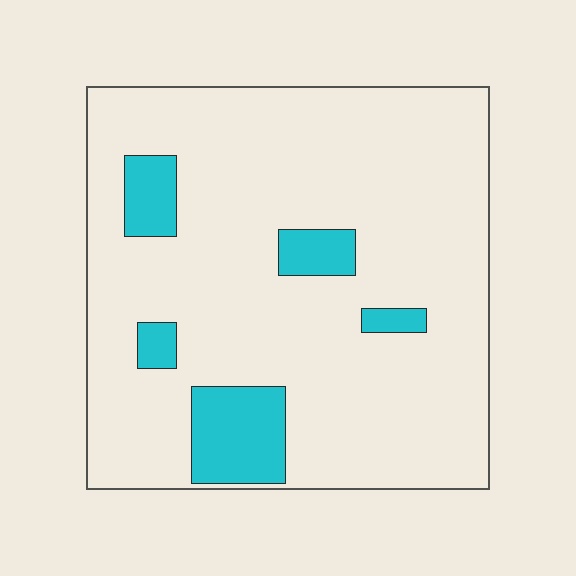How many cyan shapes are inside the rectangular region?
5.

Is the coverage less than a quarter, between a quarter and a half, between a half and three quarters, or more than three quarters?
Less than a quarter.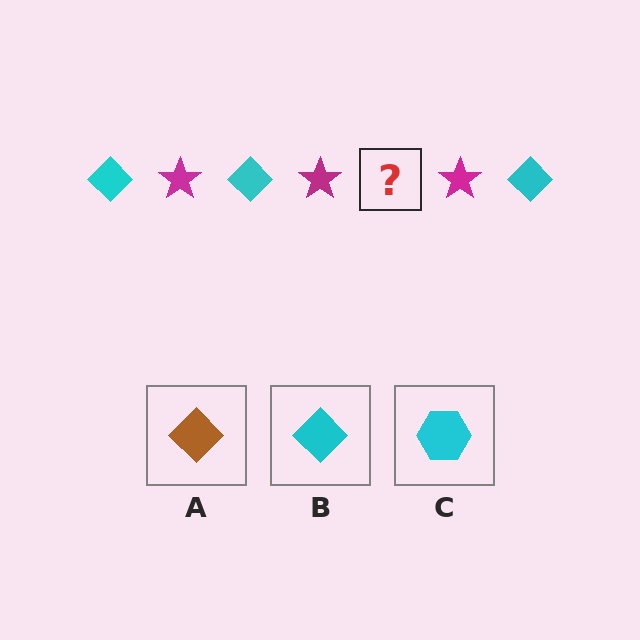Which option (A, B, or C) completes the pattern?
B.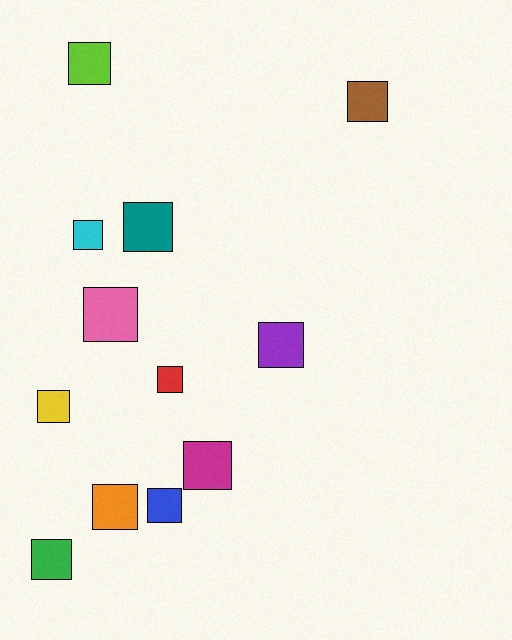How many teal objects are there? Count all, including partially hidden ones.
There is 1 teal object.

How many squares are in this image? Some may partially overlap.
There are 12 squares.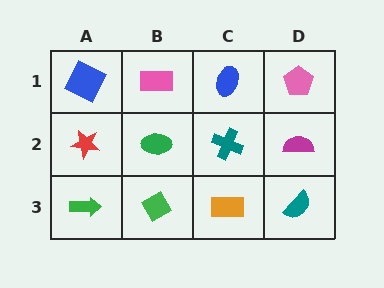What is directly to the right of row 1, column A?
A pink rectangle.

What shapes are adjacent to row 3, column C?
A teal cross (row 2, column C), a green diamond (row 3, column B), a teal semicircle (row 3, column D).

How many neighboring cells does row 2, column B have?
4.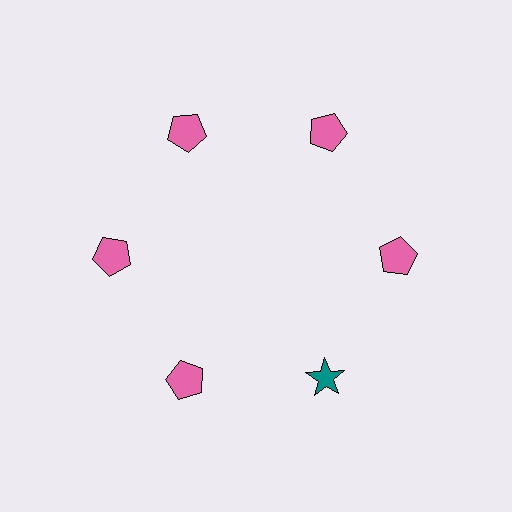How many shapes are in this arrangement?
There are 6 shapes arranged in a ring pattern.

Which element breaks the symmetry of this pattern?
The teal star at roughly the 5 o'clock position breaks the symmetry. All other shapes are pink pentagons.